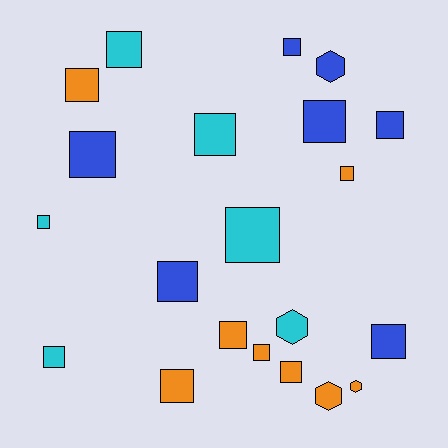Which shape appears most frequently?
Square, with 17 objects.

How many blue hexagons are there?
There is 1 blue hexagon.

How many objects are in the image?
There are 21 objects.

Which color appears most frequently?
Orange, with 8 objects.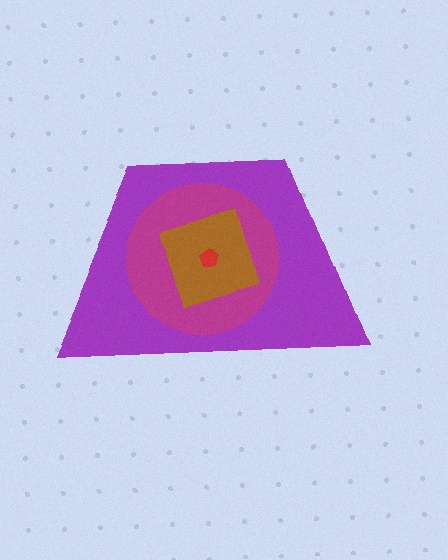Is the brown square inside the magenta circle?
Yes.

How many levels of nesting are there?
4.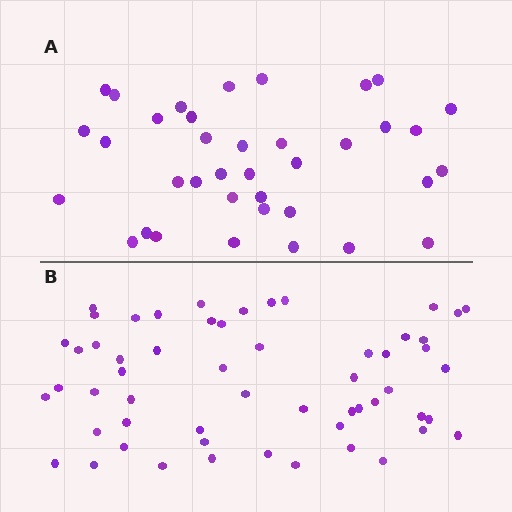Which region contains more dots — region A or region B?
Region B (the bottom region) has more dots.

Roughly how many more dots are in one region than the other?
Region B has approximately 20 more dots than region A.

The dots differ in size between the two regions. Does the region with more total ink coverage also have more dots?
No. Region A has more total ink coverage because its dots are larger, but region B actually contains more individual dots. Total area can be misleading — the number of items is what matters here.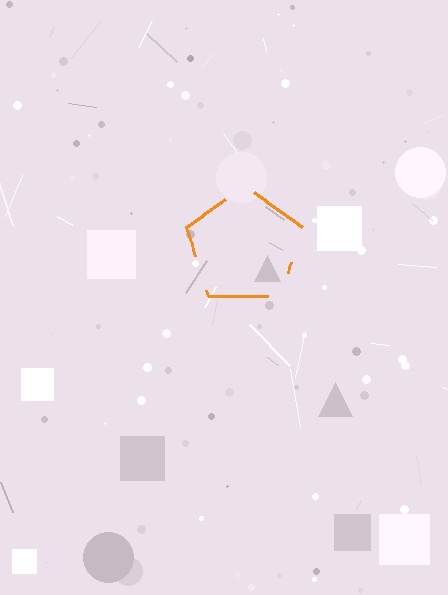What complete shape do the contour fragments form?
The contour fragments form a pentagon.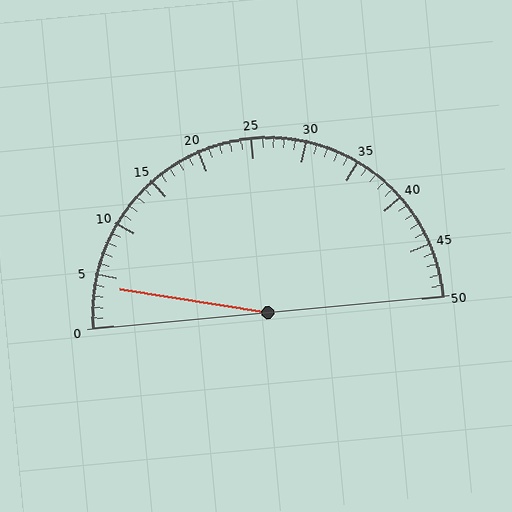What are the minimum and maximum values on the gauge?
The gauge ranges from 0 to 50.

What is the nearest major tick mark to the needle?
The nearest major tick mark is 5.